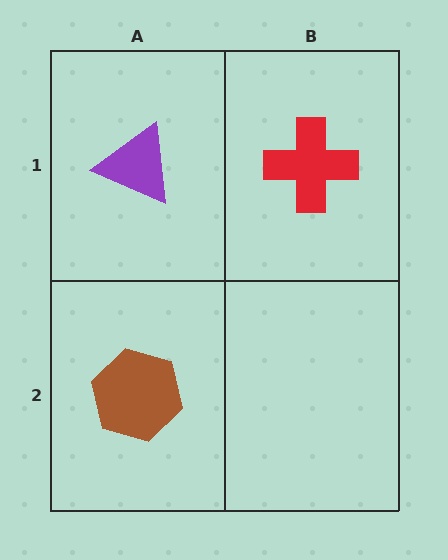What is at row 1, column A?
A purple triangle.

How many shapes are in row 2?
1 shape.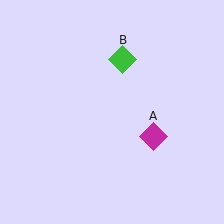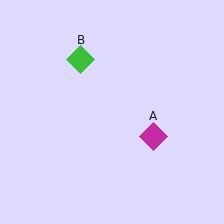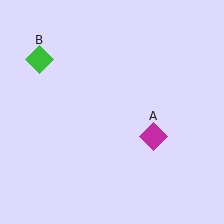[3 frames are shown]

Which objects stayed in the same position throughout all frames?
Magenta diamond (object A) remained stationary.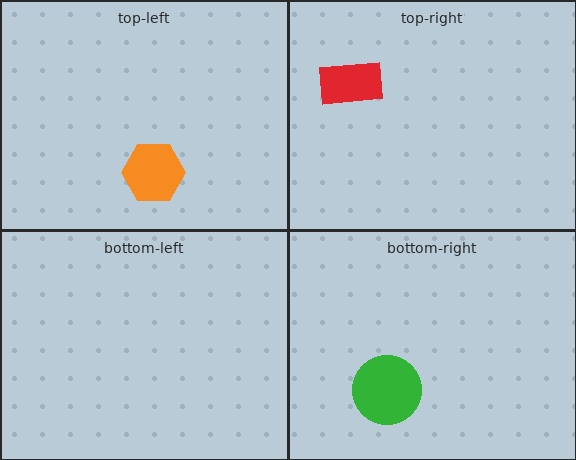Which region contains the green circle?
The bottom-right region.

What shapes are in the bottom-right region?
The green circle.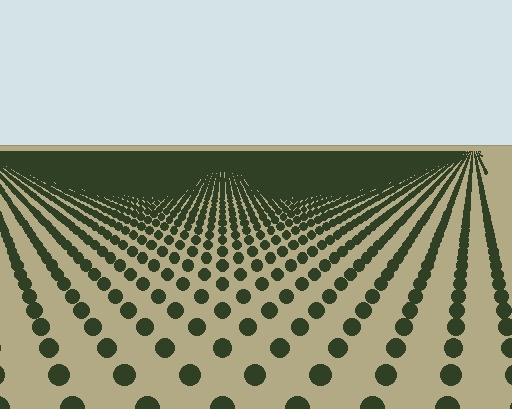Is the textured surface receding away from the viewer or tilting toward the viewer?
The surface is receding away from the viewer. Texture elements get smaller and denser toward the top.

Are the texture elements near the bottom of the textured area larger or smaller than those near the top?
Larger. Near the bottom, elements are closer to the viewer and appear at a bigger on-screen size.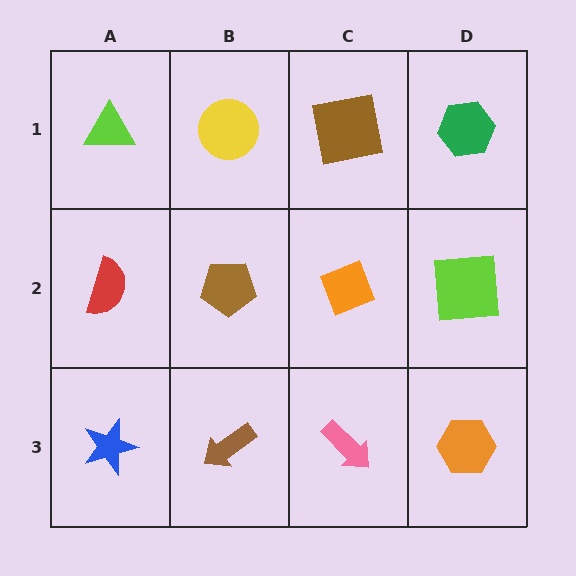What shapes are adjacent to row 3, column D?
A lime square (row 2, column D), a pink arrow (row 3, column C).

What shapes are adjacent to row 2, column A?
A lime triangle (row 1, column A), a blue star (row 3, column A), a brown pentagon (row 2, column B).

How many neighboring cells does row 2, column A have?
3.